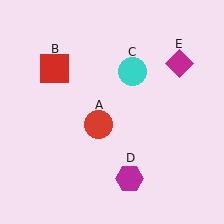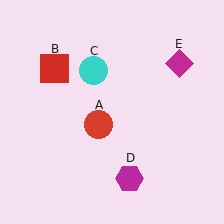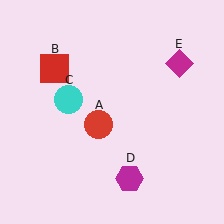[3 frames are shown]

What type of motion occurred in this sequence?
The cyan circle (object C) rotated counterclockwise around the center of the scene.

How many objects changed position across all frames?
1 object changed position: cyan circle (object C).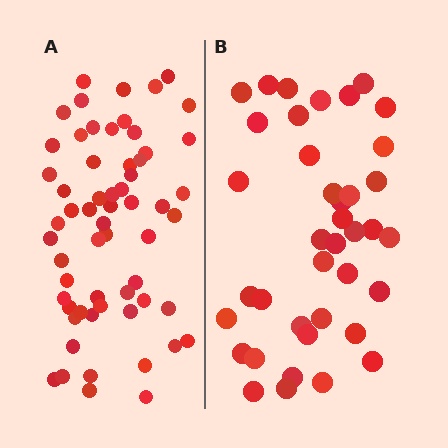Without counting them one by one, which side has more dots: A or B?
Region A (the left region) has more dots.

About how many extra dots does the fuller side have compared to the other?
Region A has approximately 20 more dots than region B.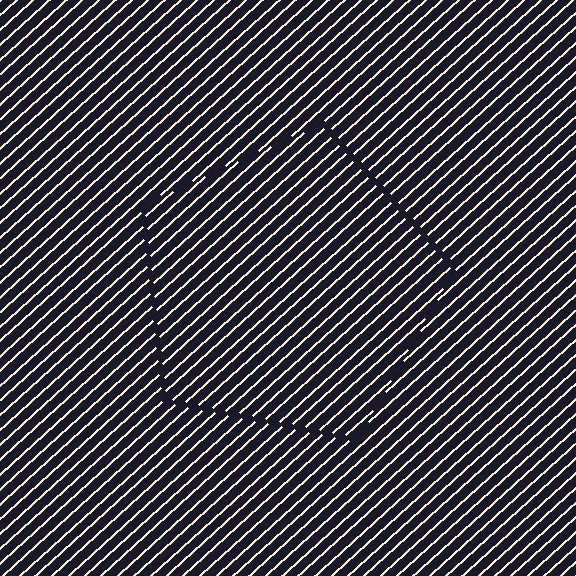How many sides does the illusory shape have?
5 sides — the line-ends trace a pentagon.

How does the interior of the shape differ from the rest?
The interior of the shape contains the same grating, shifted by half a period — the contour is defined by the phase discontinuity where line-ends from the inner and outer gratings abut.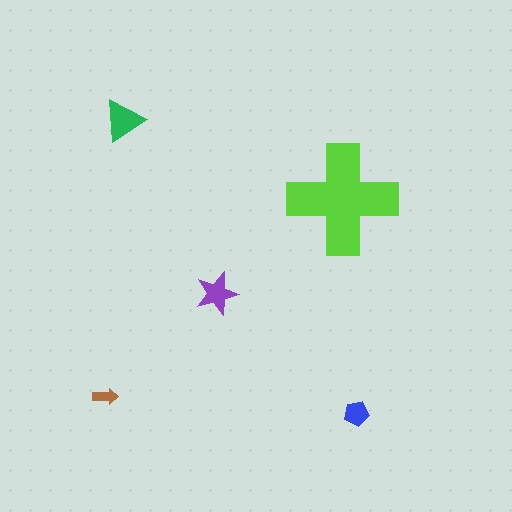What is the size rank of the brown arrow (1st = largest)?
5th.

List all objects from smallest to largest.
The brown arrow, the blue pentagon, the purple star, the green triangle, the lime cross.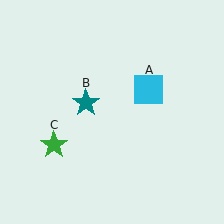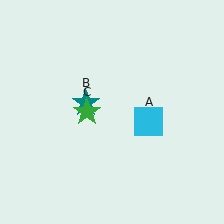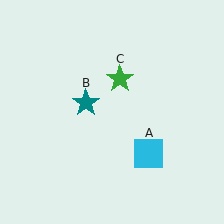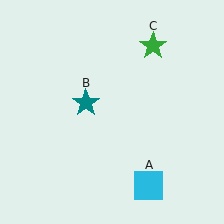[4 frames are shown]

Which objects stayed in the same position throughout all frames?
Teal star (object B) remained stationary.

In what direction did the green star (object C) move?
The green star (object C) moved up and to the right.